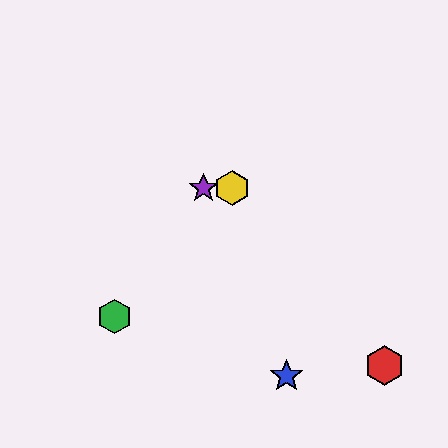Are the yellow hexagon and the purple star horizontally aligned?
Yes, both are at y≈188.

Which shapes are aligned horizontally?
The yellow hexagon, the purple star are aligned horizontally.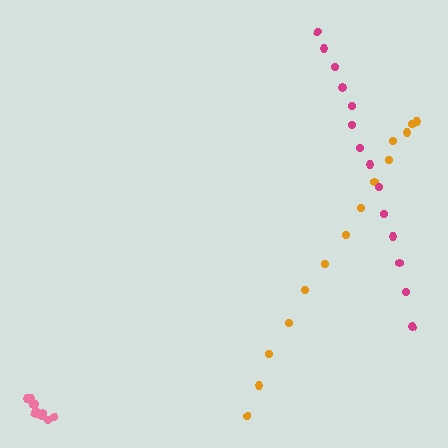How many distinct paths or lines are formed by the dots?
There are 3 distinct paths.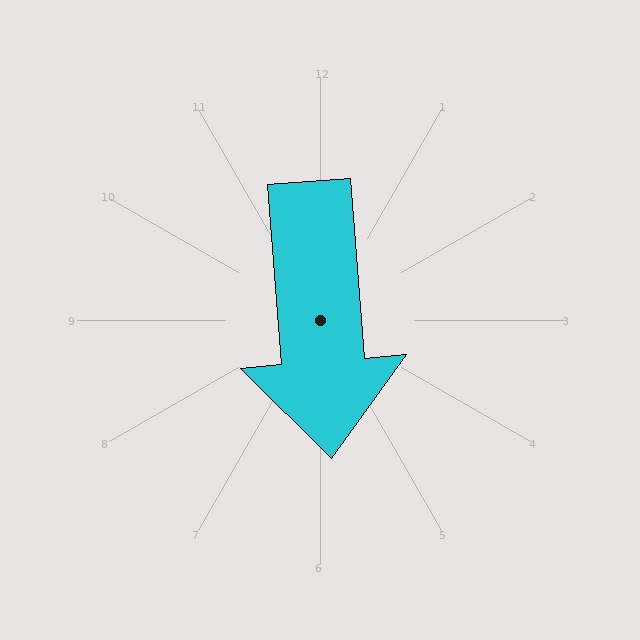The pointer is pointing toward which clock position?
Roughly 6 o'clock.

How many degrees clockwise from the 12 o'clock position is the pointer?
Approximately 175 degrees.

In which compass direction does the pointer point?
South.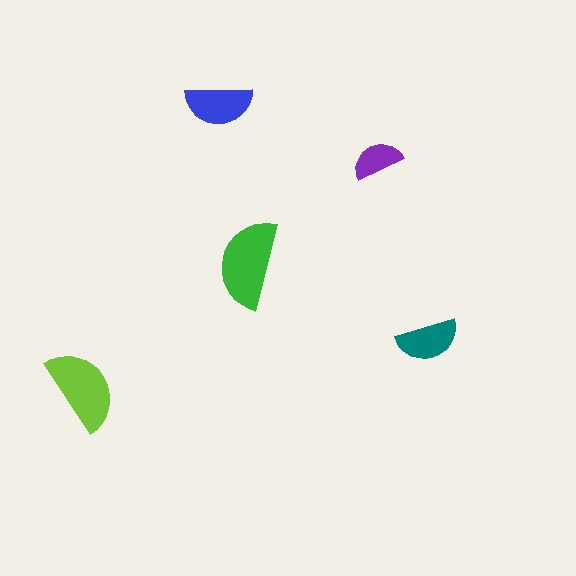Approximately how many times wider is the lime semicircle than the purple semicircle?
About 1.5 times wider.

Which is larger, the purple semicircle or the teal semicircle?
The teal one.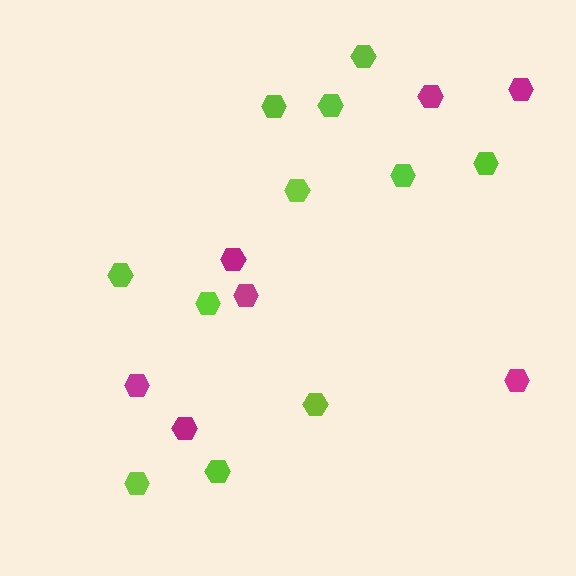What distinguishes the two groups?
There are 2 groups: one group of magenta hexagons (7) and one group of lime hexagons (11).